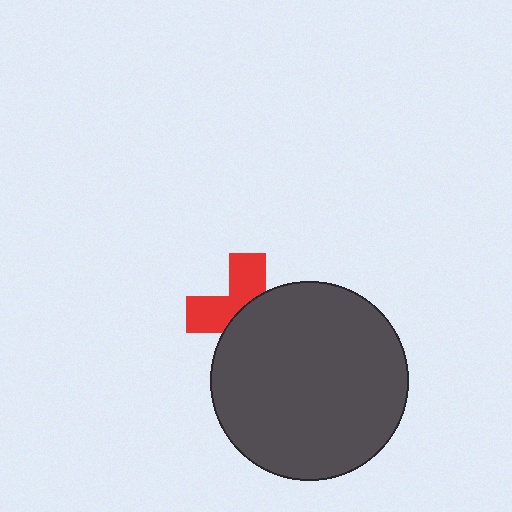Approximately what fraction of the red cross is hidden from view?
Roughly 55% of the red cross is hidden behind the dark gray circle.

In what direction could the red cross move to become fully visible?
The red cross could move toward the upper-left. That would shift it out from behind the dark gray circle entirely.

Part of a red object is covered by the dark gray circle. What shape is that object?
It is a cross.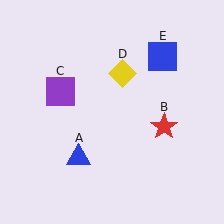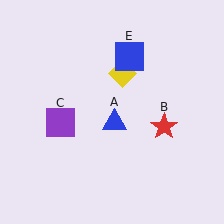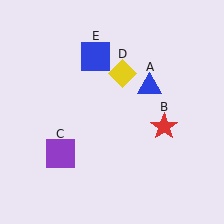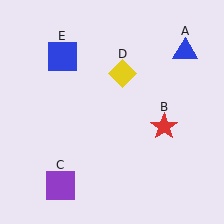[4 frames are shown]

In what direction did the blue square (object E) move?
The blue square (object E) moved left.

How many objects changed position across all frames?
3 objects changed position: blue triangle (object A), purple square (object C), blue square (object E).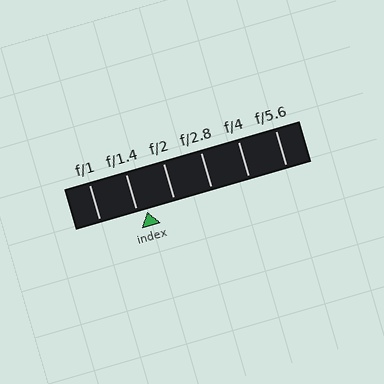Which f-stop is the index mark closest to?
The index mark is closest to f/1.4.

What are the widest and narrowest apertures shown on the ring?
The widest aperture shown is f/1 and the narrowest is f/5.6.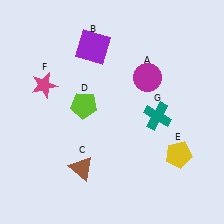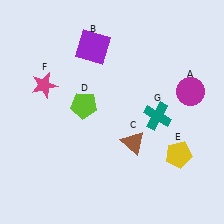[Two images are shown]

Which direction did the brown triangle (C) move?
The brown triangle (C) moved right.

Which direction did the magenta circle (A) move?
The magenta circle (A) moved right.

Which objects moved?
The objects that moved are: the magenta circle (A), the brown triangle (C).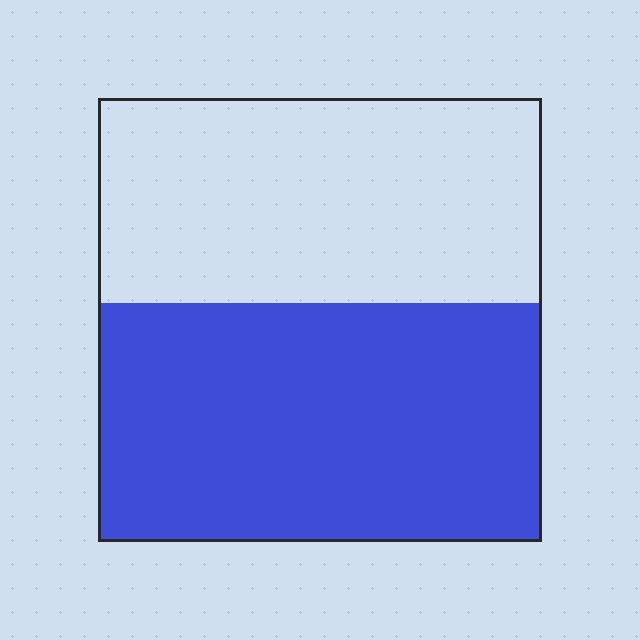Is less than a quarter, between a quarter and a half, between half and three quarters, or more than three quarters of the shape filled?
Between half and three quarters.